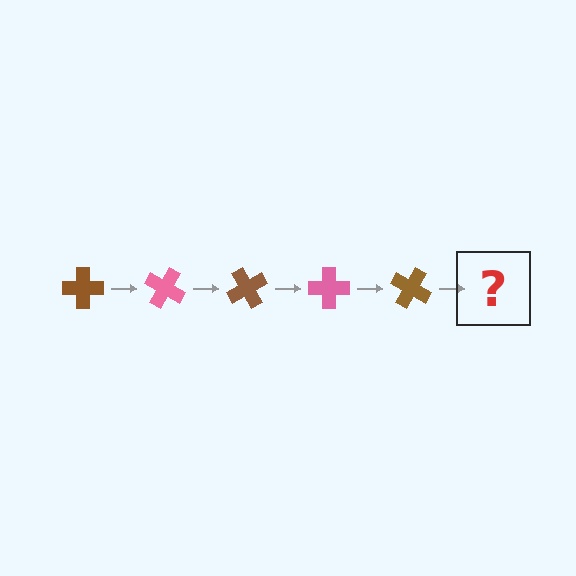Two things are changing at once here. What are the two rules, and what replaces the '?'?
The two rules are that it rotates 30 degrees each step and the color cycles through brown and pink. The '?' should be a pink cross, rotated 150 degrees from the start.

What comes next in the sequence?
The next element should be a pink cross, rotated 150 degrees from the start.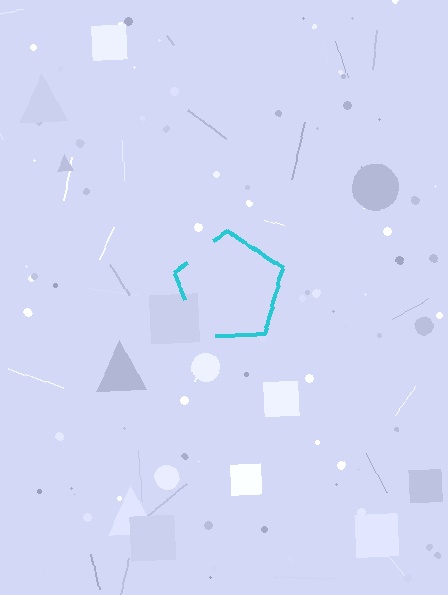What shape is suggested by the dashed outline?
The dashed outline suggests a pentagon.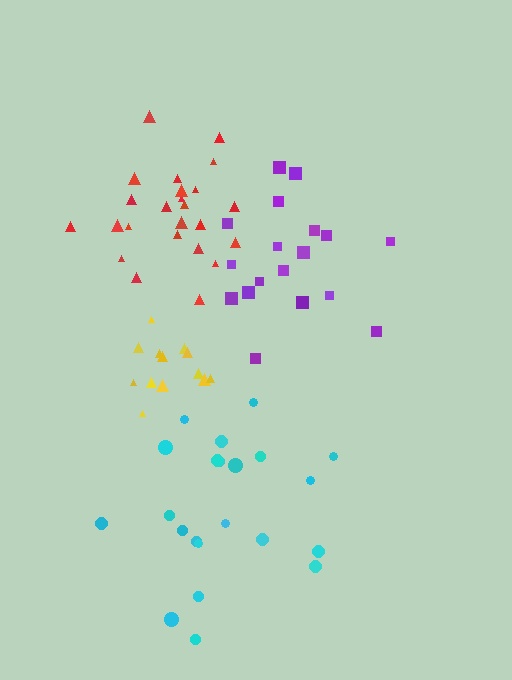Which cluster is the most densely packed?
Yellow.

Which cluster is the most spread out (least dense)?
Cyan.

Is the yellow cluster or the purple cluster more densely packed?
Yellow.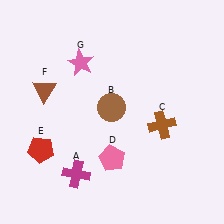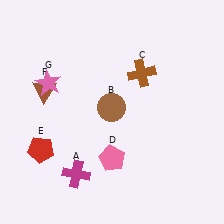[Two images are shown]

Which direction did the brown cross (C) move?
The brown cross (C) moved up.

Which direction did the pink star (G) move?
The pink star (G) moved left.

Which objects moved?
The objects that moved are: the brown cross (C), the pink star (G).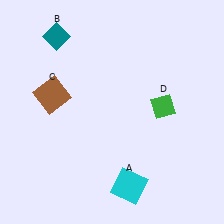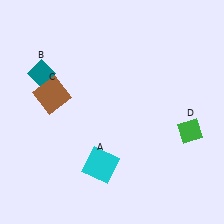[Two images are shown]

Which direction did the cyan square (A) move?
The cyan square (A) moved left.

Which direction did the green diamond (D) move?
The green diamond (D) moved right.